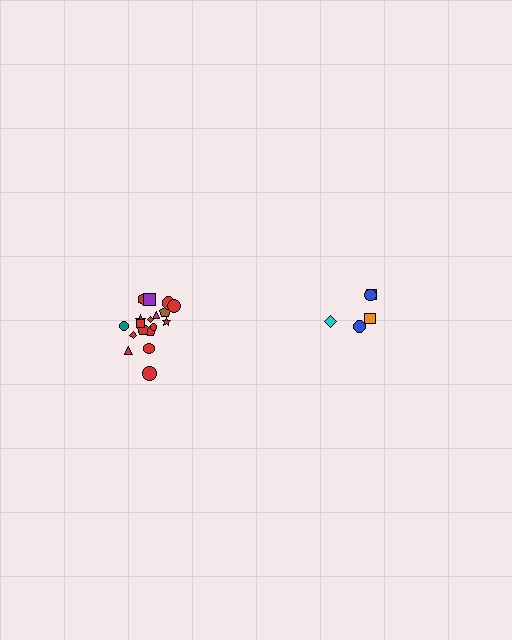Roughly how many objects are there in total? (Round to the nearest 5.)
Roughly 25 objects in total.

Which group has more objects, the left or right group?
The left group.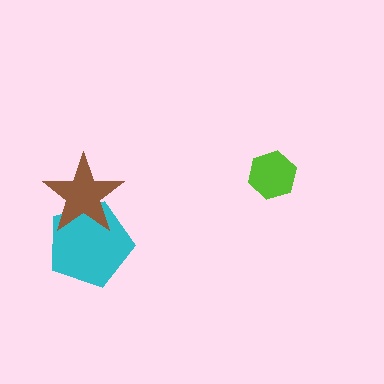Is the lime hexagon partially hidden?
No, no other shape covers it.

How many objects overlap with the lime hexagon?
0 objects overlap with the lime hexagon.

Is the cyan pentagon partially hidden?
Yes, it is partially covered by another shape.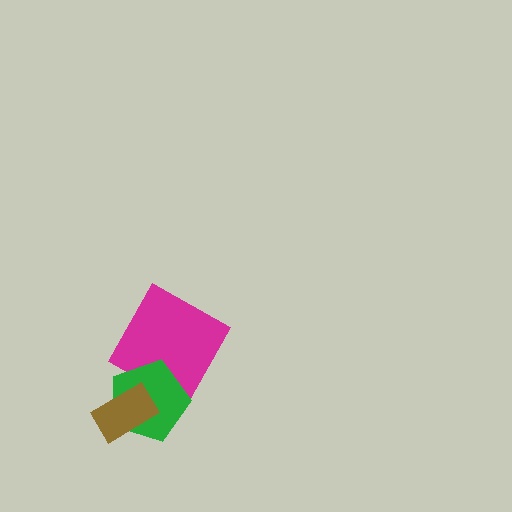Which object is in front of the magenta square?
The green pentagon is in front of the magenta square.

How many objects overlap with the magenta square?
1 object overlaps with the magenta square.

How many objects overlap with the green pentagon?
2 objects overlap with the green pentagon.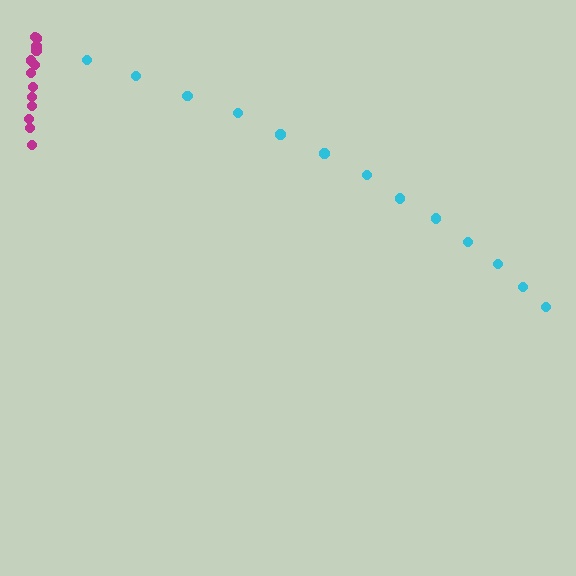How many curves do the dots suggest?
There are 2 distinct paths.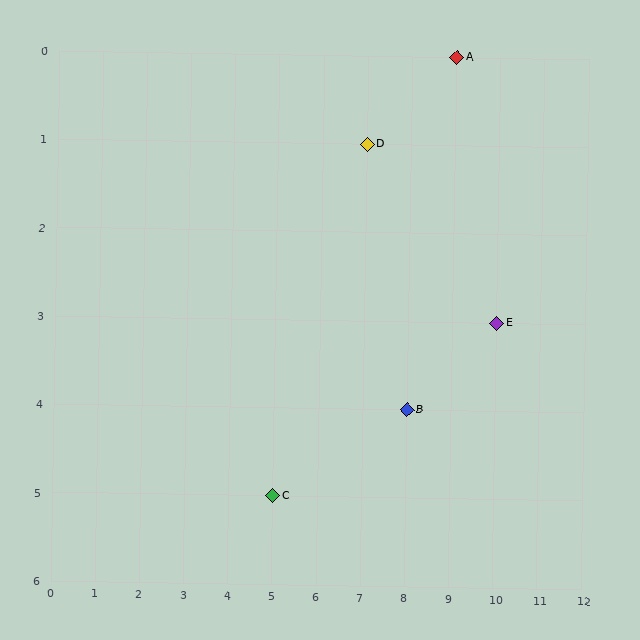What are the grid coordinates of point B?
Point B is at grid coordinates (8, 4).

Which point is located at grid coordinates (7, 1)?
Point D is at (7, 1).